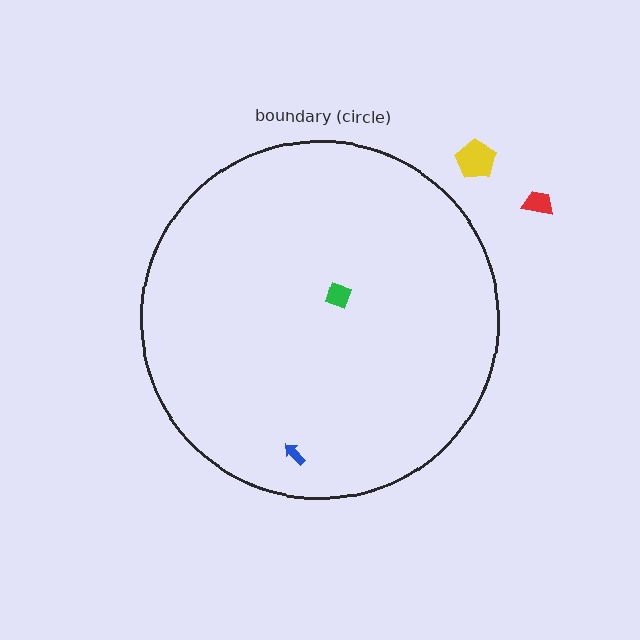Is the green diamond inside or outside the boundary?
Inside.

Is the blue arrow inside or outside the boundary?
Inside.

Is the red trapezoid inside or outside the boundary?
Outside.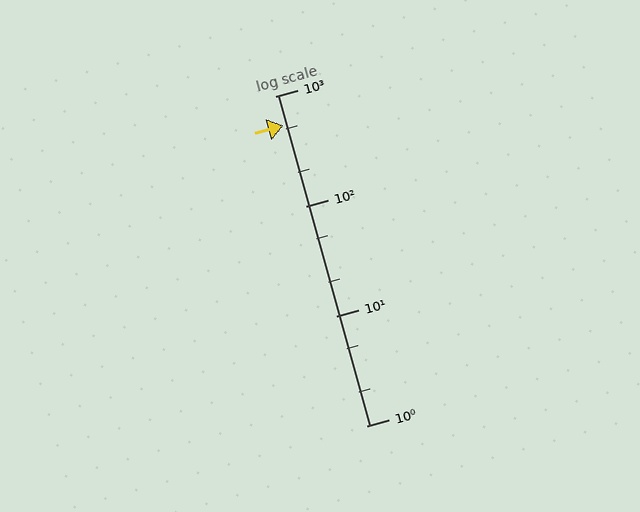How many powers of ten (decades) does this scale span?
The scale spans 3 decades, from 1 to 1000.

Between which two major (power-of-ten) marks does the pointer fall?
The pointer is between 100 and 1000.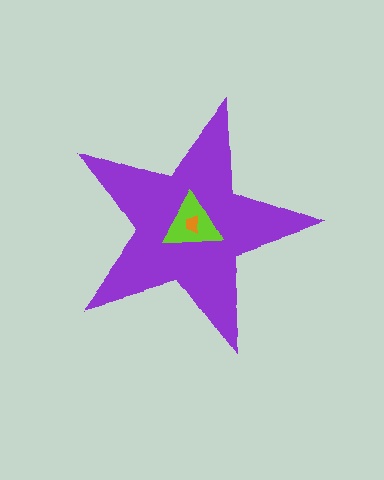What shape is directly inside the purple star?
The lime triangle.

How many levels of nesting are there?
3.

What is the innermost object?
The orange trapezoid.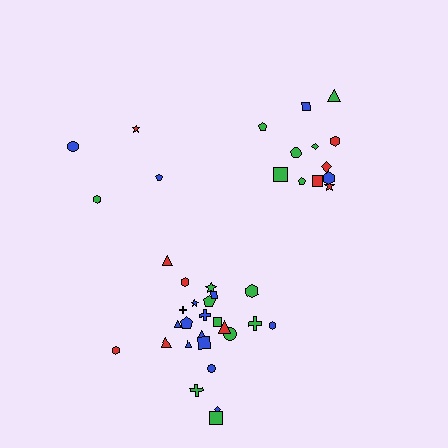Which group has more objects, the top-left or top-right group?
The top-right group.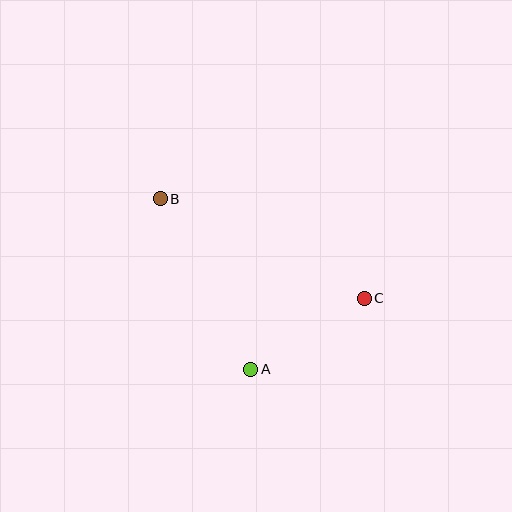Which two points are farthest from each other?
Points B and C are farthest from each other.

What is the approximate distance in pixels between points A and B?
The distance between A and B is approximately 193 pixels.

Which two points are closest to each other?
Points A and C are closest to each other.